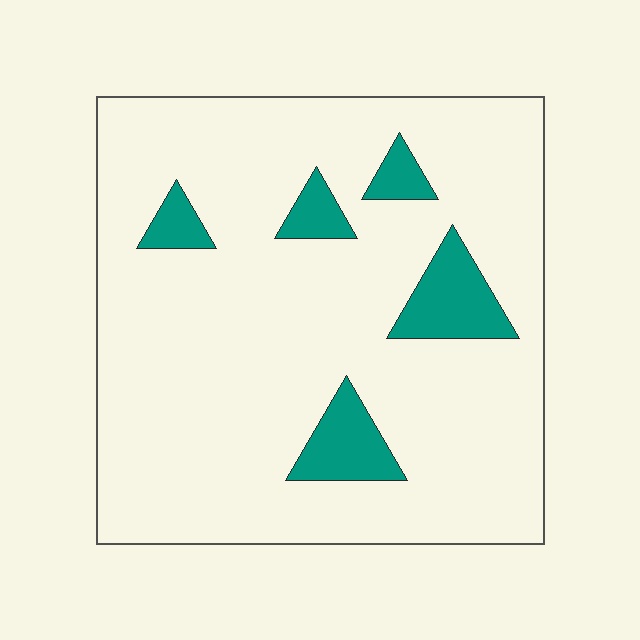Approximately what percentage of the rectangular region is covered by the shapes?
Approximately 10%.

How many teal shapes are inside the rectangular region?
5.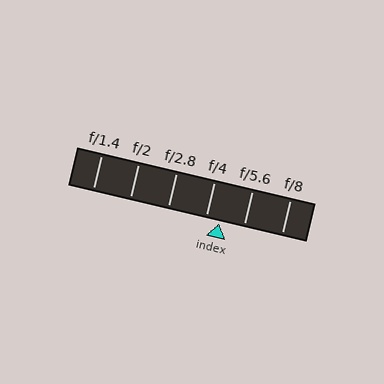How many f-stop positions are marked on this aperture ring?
There are 6 f-stop positions marked.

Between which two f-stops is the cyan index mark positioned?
The index mark is between f/4 and f/5.6.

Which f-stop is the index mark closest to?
The index mark is closest to f/4.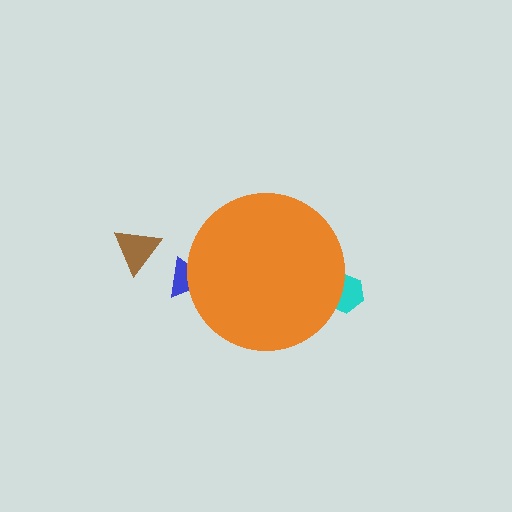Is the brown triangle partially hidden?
No, the brown triangle is fully visible.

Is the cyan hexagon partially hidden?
Yes, the cyan hexagon is partially hidden behind the orange circle.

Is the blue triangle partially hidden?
Yes, the blue triangle is partially hidden behind the orange circle.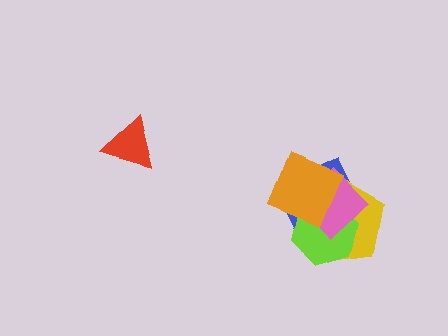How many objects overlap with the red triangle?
0 objects overlap with the red triangle.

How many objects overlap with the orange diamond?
4 objects overlap with the orange diamond.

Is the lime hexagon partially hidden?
Yes, it is partially covered by another shape.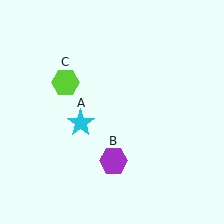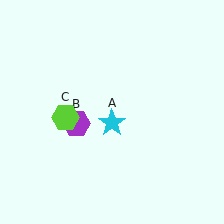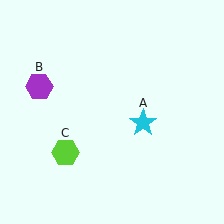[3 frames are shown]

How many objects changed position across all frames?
3 objects changed position: cyan star (object A), purple hexagon (object B), lime hexagon (object C).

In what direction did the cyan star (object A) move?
The cyan star (object A) moved right.